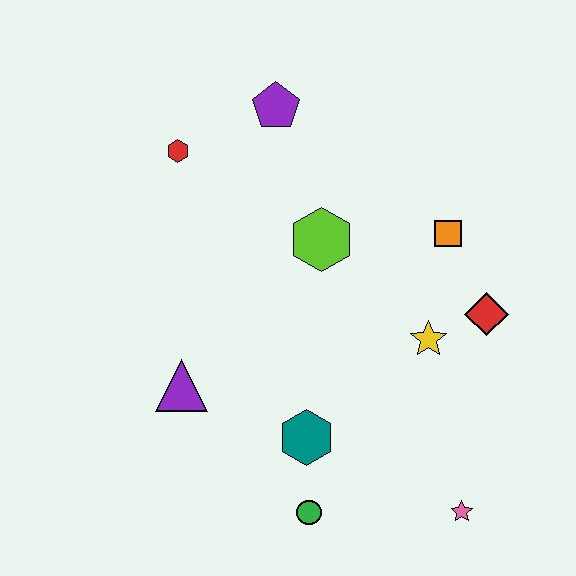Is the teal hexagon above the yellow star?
No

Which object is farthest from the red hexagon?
The pink star is farthest from the red hexagon.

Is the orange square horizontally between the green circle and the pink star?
Yes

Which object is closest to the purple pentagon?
The red hexagon is closest to the purple pentagon.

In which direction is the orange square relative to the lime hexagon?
The orange square is to the right of the lime hexagon.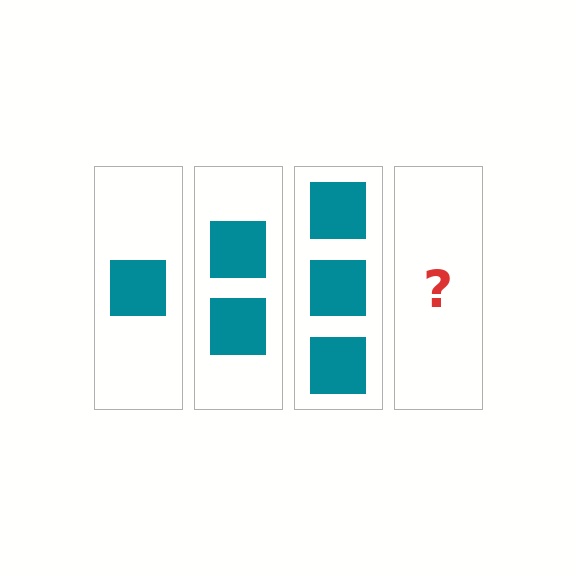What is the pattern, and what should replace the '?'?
The pattern is that each step adds one more square. The '?' should be 4 squares.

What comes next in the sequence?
The next element should be 4 squares.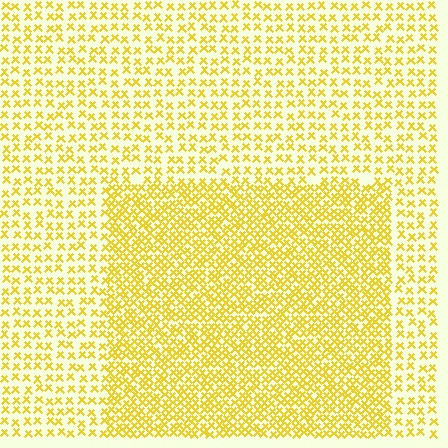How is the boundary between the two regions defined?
The boundary is defined by a change in element density (approximately 2.0x ratio). All elements are the same color, size, and shape.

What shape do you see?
I see a rectangle.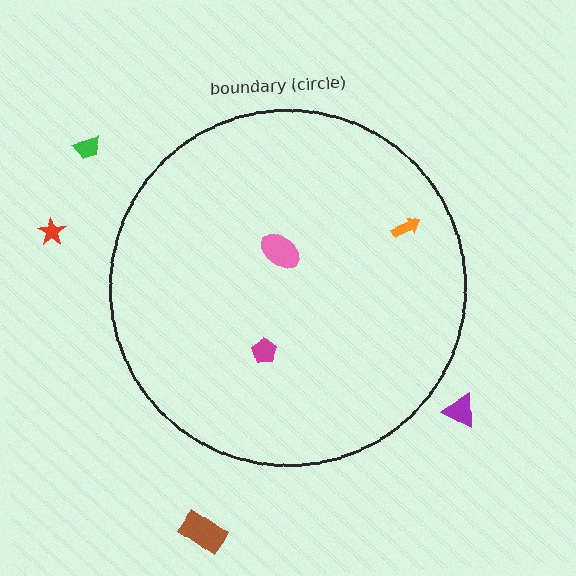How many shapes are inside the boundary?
3 inside, 4 outside.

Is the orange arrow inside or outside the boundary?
Inside.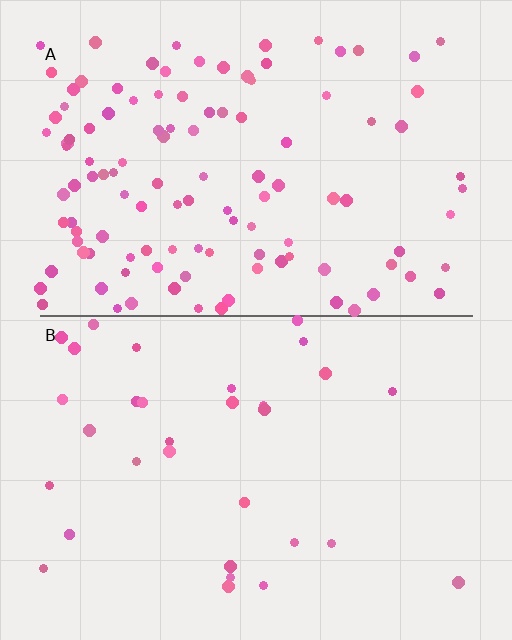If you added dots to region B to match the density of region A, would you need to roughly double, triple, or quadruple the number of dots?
Approximately quadruple.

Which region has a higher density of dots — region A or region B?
A (the top).